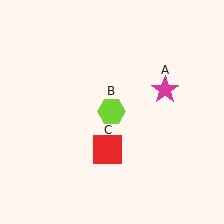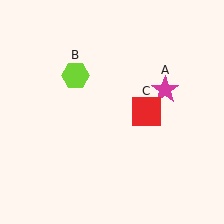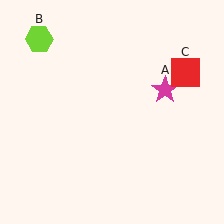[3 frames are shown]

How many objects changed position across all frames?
2 objects changed position: lime hexagon (object B), red square (object C).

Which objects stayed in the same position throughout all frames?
Magenta star (object A) remained stationary.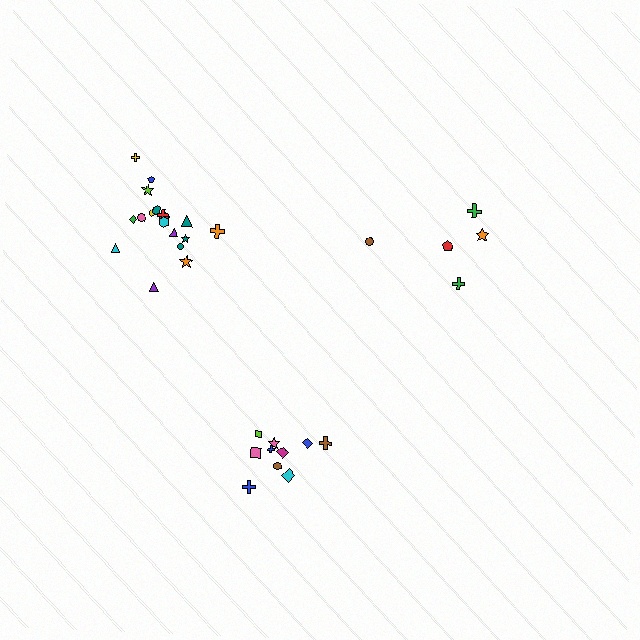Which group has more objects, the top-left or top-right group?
The top-left group.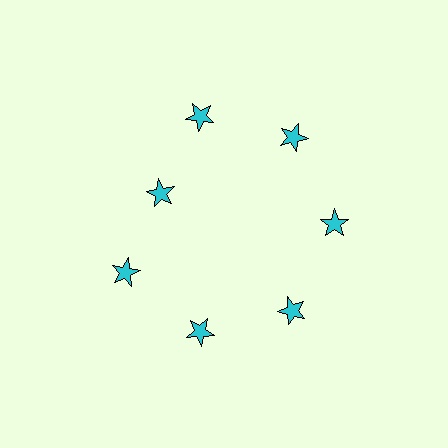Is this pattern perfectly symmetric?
No. The 7 cyan stars are arranged in a ring, but one element near the 10 o'clock position is pulled inward toward the center, breaking the 7-fold rotational symmetry.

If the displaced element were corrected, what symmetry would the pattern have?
It would have 7-fold rotational symmetry — the pattern would map onto itself every 51 degrees.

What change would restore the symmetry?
The symmetry would be restored by moving it outward, back onto the ring so that all 7 stars sit at equal angles and equal distance from the center.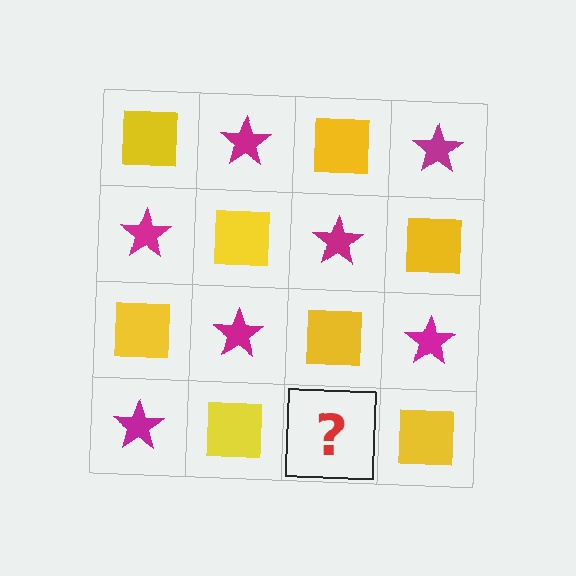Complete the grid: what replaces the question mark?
The question mark should be replaced with a magenta star.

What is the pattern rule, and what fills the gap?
The rule is that it alternates yellow square and magenta star in a checkerboard pattern. The gap should be filled with a magenta star.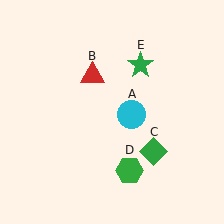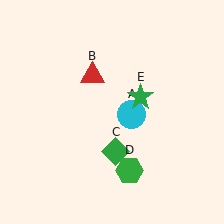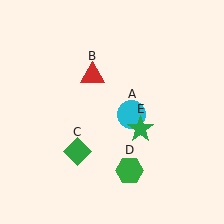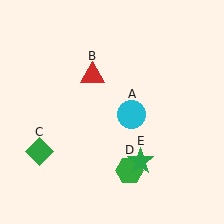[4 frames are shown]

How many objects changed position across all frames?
2 objects changed position: green diamond (object C), green star (object E).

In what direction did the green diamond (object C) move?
The green diamond (object C) moved left.